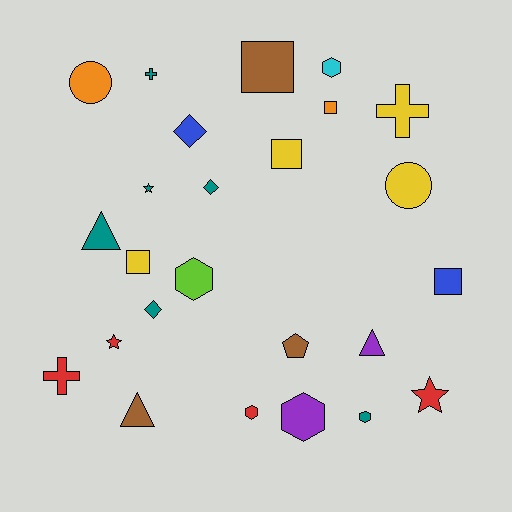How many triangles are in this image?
There are 3 triangles.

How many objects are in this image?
There are 25 objects.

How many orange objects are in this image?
There are 2 orange objects.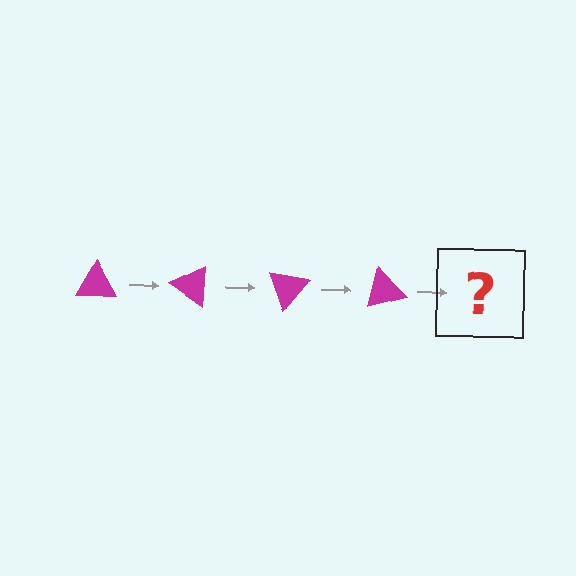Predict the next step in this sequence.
The next step is a magenta triangle rotated 140 degrees.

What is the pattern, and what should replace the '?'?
The pattern is that the triangle rotates 35 degrees each step. The '?' should be a magenta triangle rotated 140 degrees.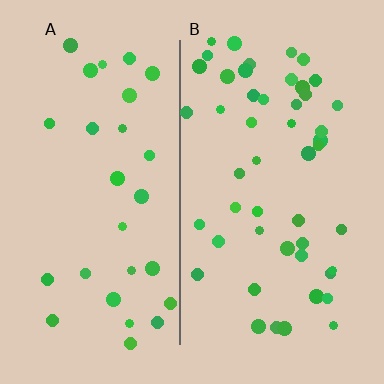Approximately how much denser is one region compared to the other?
Approximately 1.8× — region B over region A.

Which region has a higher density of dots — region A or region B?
B (the right).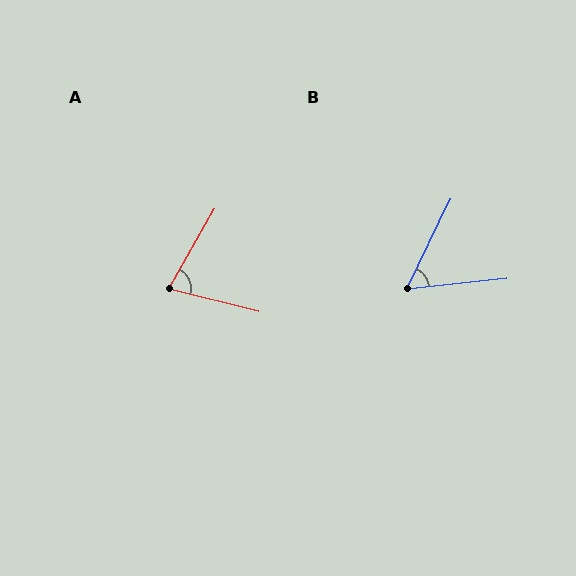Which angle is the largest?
A, at approximately 74 degrees.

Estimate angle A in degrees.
Approximately 74 degrees.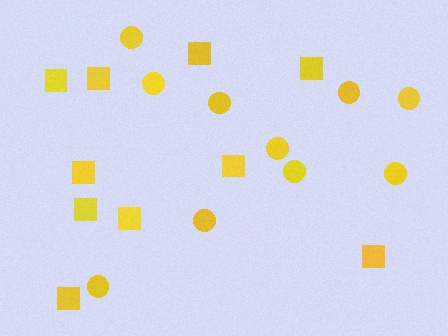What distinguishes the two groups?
There are 2 groups: one group of squares (10) and one group of circles (10).